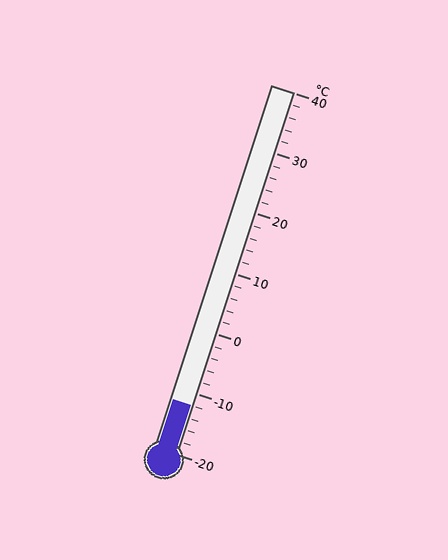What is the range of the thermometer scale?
The thermometer scale ranges from -20°C to 40°C.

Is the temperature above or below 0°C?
The temperature is below 0°C.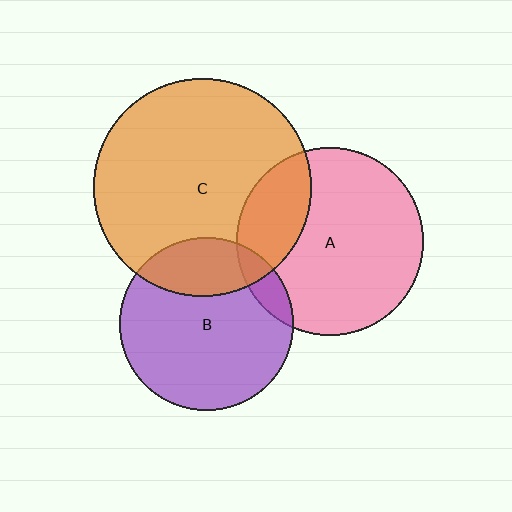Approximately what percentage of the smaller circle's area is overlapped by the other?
Approximately 25%.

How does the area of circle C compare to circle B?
Approximately 1.6 times.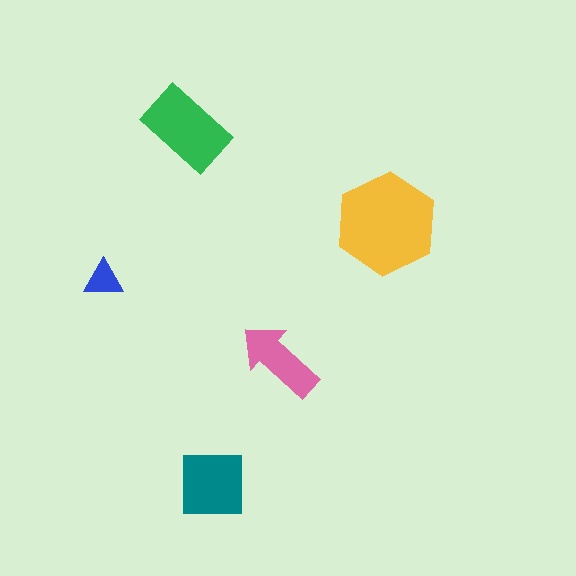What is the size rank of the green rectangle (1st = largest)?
2nd.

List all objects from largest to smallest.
The yellow hexagon, the green rectangle, the teal square, the pink arrow, the blue triangle.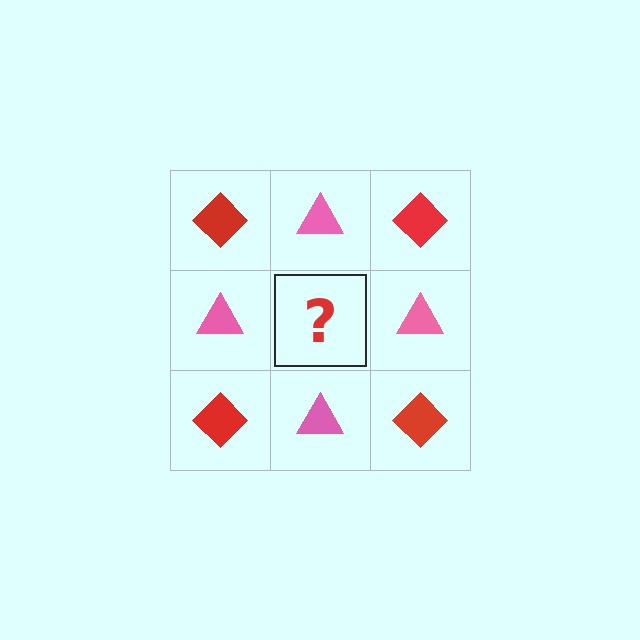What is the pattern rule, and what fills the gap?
The rule is that it alternates red diamond and pink triangle in a checkerboard pattern. The gap should be filled with a red diamond.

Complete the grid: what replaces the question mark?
The question mark should be replaced with a red diamond.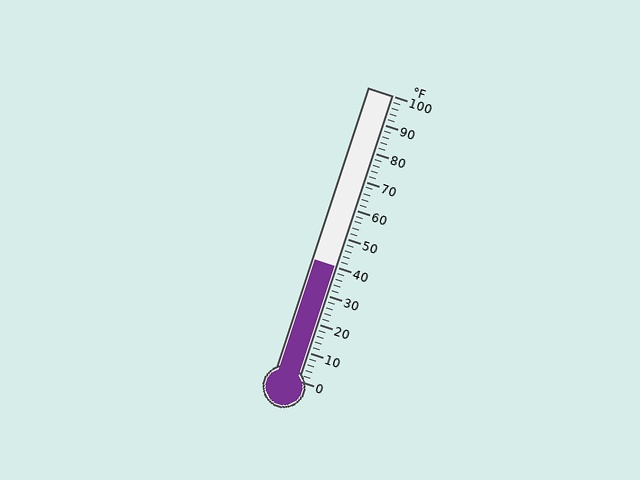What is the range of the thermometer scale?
The thermometer scale ranges from 0°F to 100°F.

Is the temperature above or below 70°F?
The temperature is below 70°F.